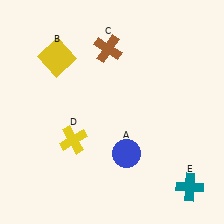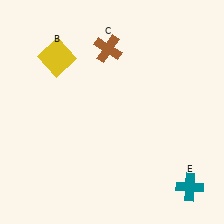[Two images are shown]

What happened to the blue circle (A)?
The blue circle (A) was removed in Image 2. It was in the bottom-right area of Image 1.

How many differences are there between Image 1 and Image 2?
There are 2 differences between the two images.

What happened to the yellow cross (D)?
The yellow cross (D) was removed in Image 2. It was in the bottom-left area of Image 1.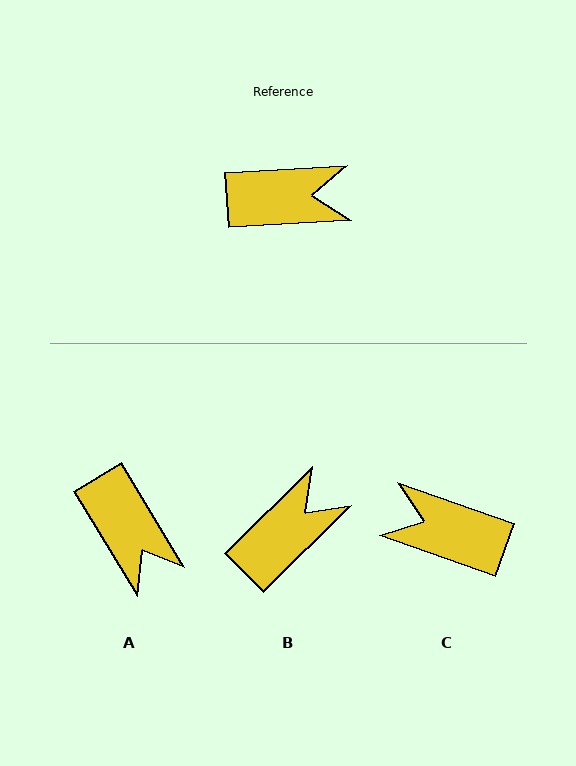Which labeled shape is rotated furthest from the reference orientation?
C, about 157 degrees away.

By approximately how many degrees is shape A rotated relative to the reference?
Approximately 62 degrees clockwise.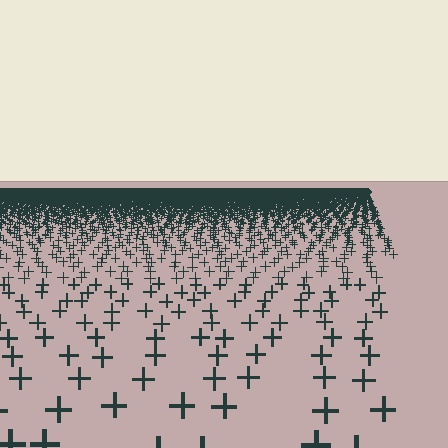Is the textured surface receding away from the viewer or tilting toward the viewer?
The surface is receding away from the viewer. Texture elements get smaller and denser toward the top.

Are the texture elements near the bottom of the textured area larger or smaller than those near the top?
Larger. Near the bottom, elements are closer to the viewer and appear at a bigger on-screen size.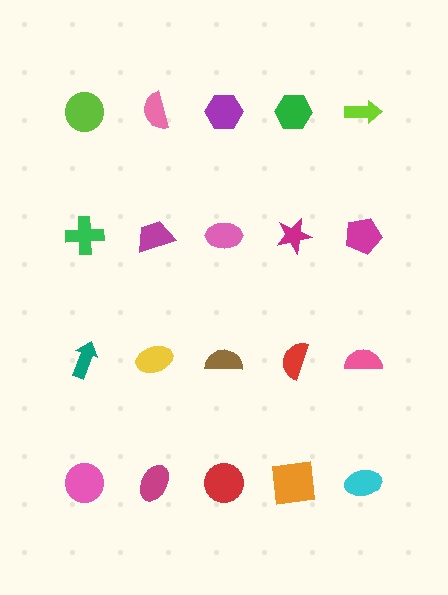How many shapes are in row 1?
5 shapes.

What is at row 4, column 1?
A pink circle.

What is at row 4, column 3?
A red circle.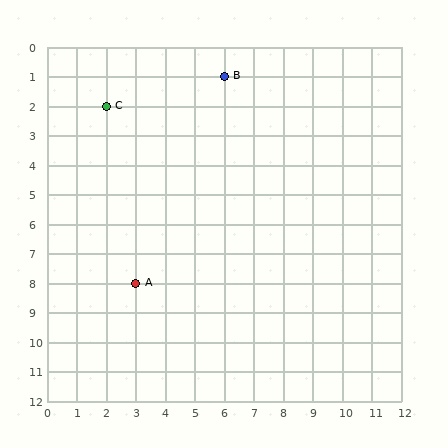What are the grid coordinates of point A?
Point A is at grid coordinates (3, 8).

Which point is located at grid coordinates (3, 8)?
Point A is at (3, 8).